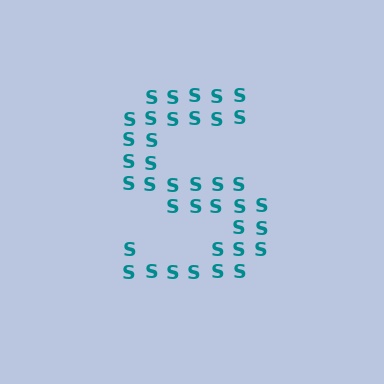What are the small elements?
The small elements are letter S's.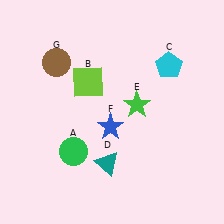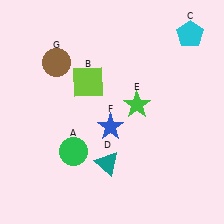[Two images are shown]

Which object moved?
The cyan pentagon (C) moved up.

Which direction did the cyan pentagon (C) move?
The cyan pentagon (C) moved up.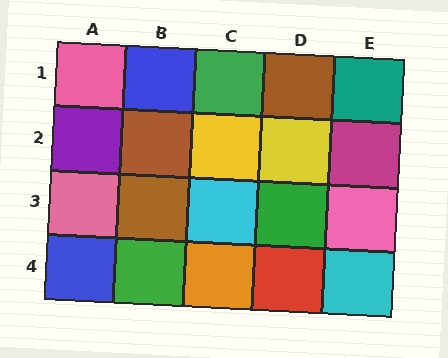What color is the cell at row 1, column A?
Pink.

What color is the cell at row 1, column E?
Teal.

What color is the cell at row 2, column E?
Magenta.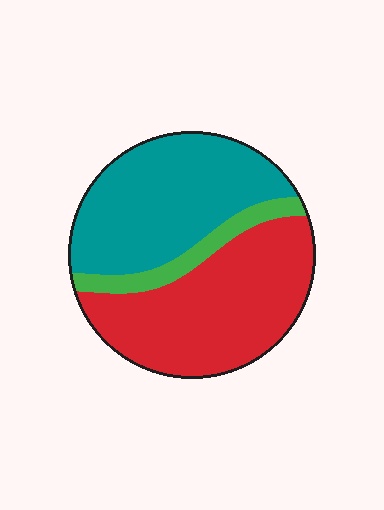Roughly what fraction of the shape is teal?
Teal takes up about two fifths (2/5) of the shape.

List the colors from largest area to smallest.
From largest to smallest: red, teal, green.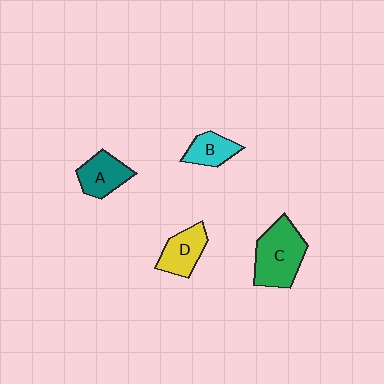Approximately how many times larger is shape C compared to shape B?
Approximately 2.0 times.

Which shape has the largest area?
Shape C (green).